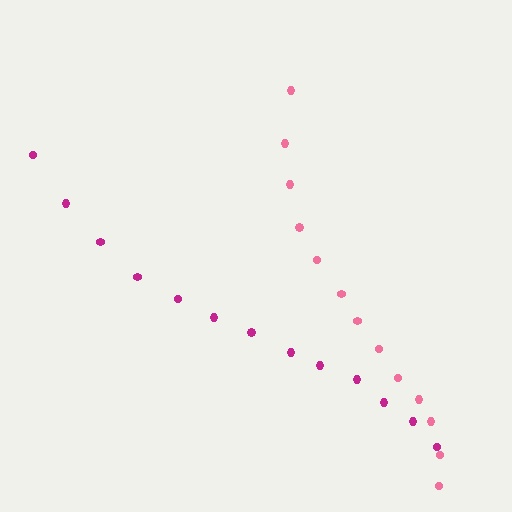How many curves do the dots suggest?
There are 2 distinct paths.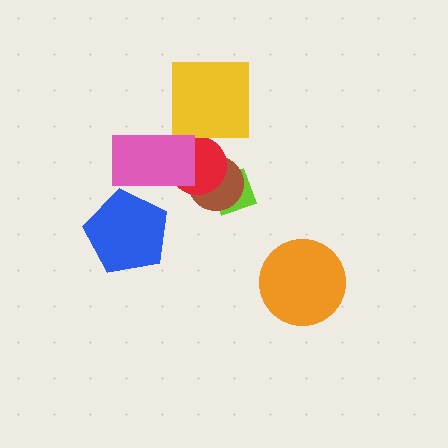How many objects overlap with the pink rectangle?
2 objects overlap with the pink rectangle.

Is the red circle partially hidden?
Yes, it is partially covered by another shape.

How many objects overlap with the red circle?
3 objects overlap with the red circle.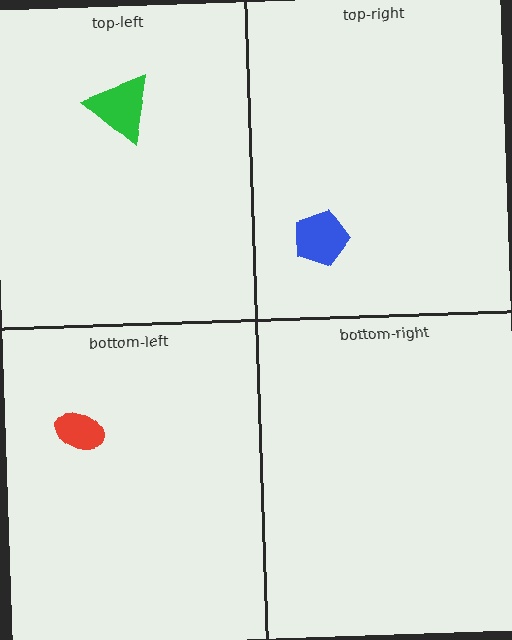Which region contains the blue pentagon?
The top-right region.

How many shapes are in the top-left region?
1.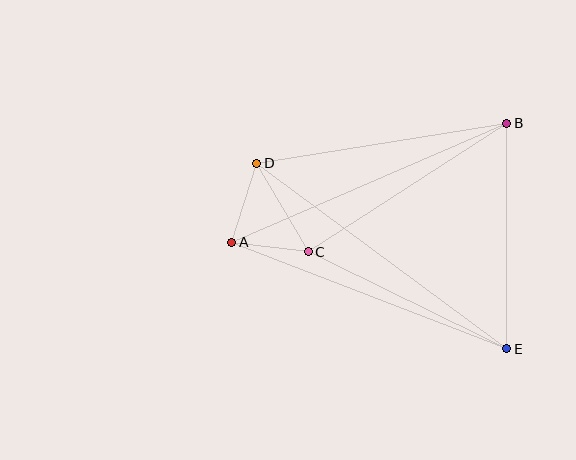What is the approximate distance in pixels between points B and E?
The distance between B and E is approximately 225 pixels.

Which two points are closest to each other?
Points A and C are closest to each other.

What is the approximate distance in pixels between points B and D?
The distance between B and D is approximately 254 pixels.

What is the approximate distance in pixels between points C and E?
The distance between C and E is approximately 221 pixels.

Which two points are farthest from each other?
Points D and E are farthest from each other.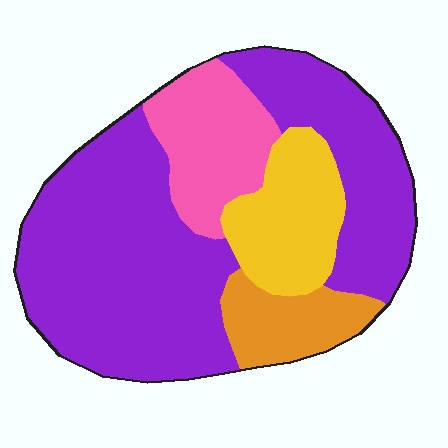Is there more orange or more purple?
Purple.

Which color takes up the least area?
Orange, at roughly 10%.